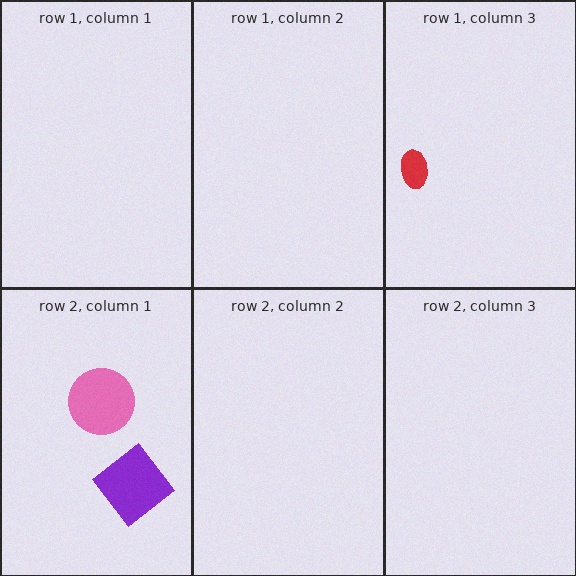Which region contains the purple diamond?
The row 2, column 1 region.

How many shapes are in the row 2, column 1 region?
2.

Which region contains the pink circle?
The row 2, column 1 region.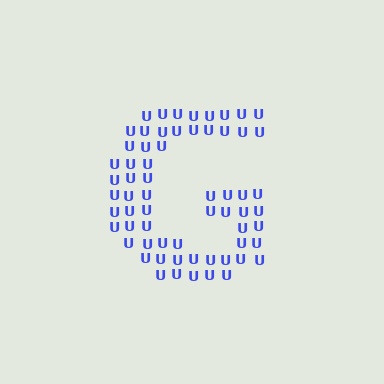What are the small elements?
The small elements are letter U's.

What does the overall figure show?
The overall figure shows the letter G.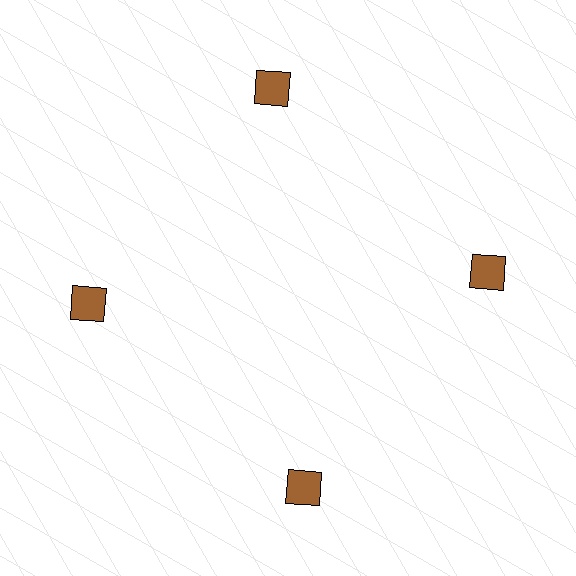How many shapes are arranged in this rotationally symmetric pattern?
There are 4 shapes, arranged in 4 groups of 1.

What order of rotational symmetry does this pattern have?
This pattern has 4-fold rotational symmetry.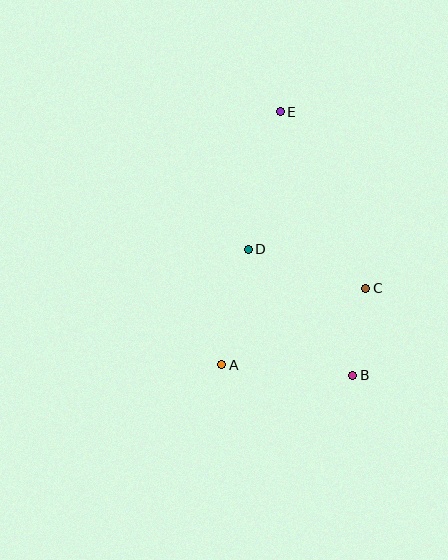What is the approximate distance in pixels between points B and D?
The distance between B and D is approximately 164 pixels.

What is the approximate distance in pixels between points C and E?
The distance between C and E is approximately 196 pixels.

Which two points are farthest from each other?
Points B and E are farthest from each other.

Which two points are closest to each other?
Points B and C are closest to each other.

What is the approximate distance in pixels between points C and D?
The distance between C and D is approximately 124 pixels.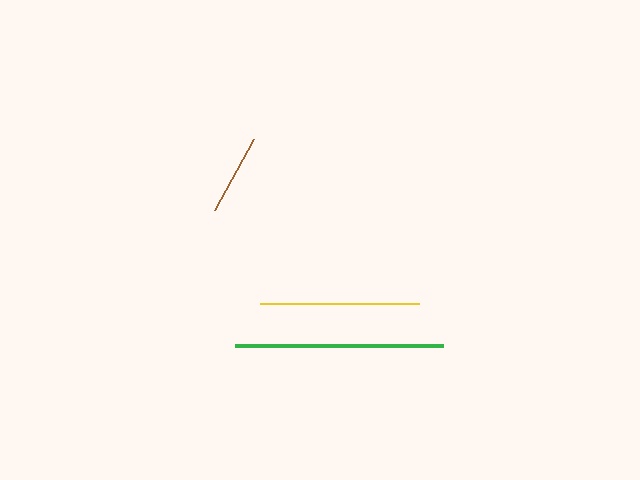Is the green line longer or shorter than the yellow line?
The green line is longer than the yellow line.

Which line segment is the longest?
The green line is the longest at approximately 208 pixels.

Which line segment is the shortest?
The brown line is the shortest at approximately 81 pixels.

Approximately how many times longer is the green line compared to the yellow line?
The green line is approximately 1.3 times the length of the yellow line.